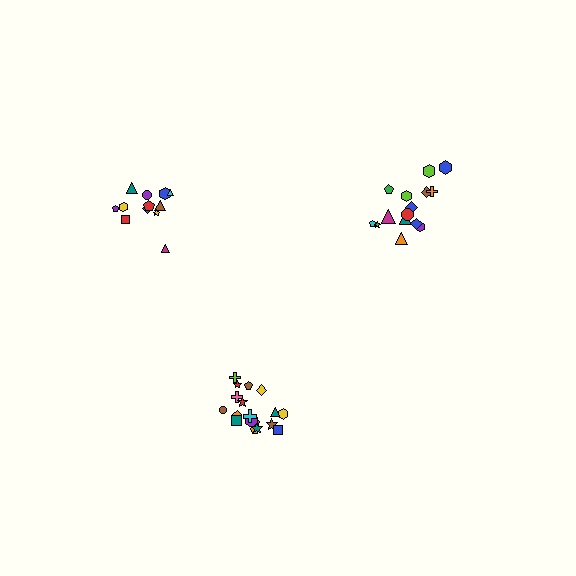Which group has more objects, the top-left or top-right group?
The top-right group.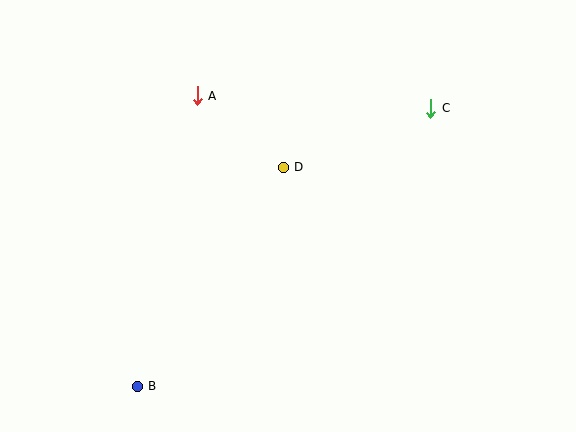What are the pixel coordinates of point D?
Point D is at (283, 167).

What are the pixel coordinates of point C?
Point C is at (431, 108).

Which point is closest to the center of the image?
Point D at (283, 167) is closest to the center.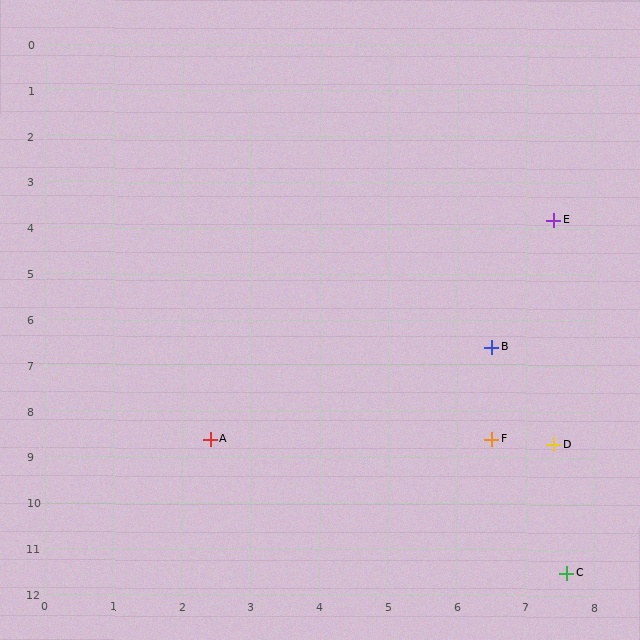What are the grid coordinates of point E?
Point E is at approximately (7.4, 3.8).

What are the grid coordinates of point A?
Point A is at approximately (2.4, 8.6).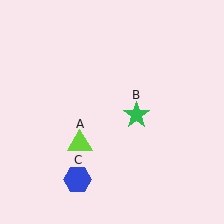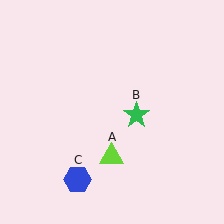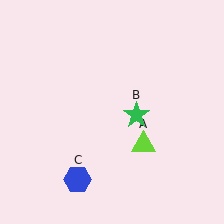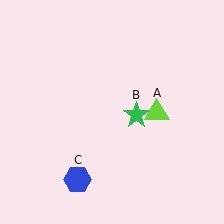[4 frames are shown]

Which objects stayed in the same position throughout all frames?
Green star (object B) and blue hexagon (object C) remained stationary.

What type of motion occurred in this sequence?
The lime triangle (object A) rotated counterclockwise around the center of the scene.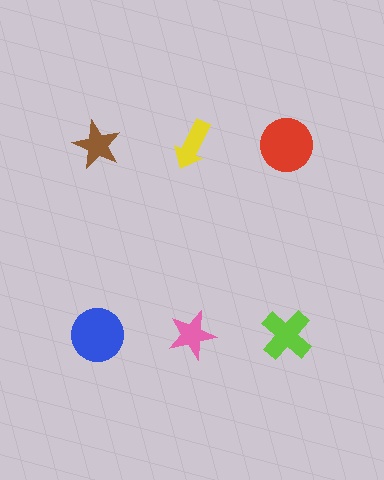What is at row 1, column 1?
A brown star.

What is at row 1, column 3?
A red circle.